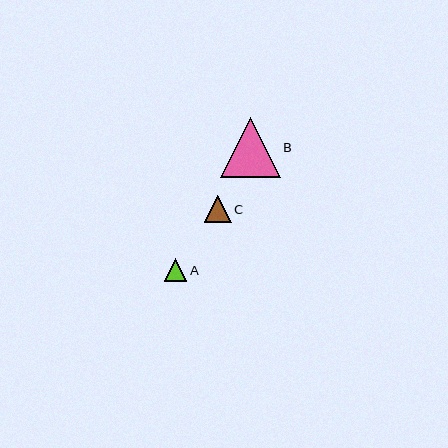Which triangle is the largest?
Triangle B is the largest with a size of approximately 60 pixels.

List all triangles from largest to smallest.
From largest to smallest: B, C, A.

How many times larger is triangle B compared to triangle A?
Triangle B is approximately 2.7 times the size of triangle A.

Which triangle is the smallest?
Triangle A is the smallest with a size of approximately 22 pixels.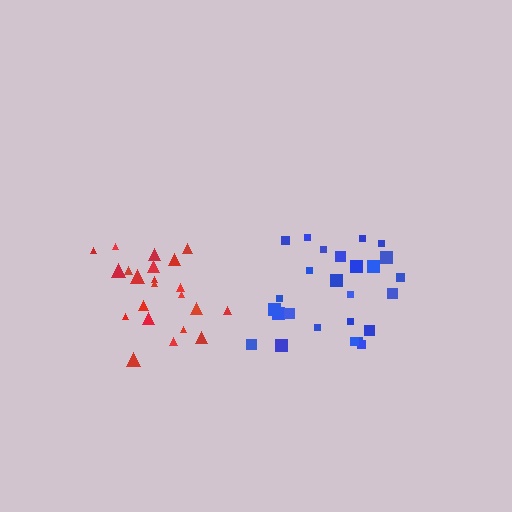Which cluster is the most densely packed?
Red.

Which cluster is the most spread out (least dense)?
Blue.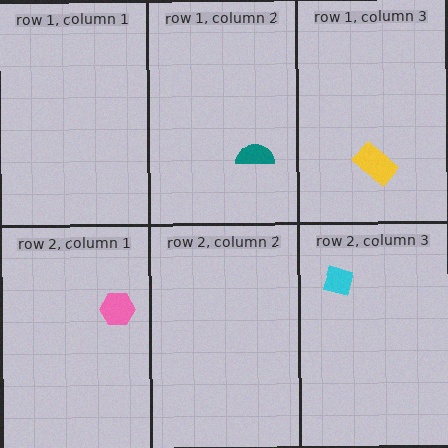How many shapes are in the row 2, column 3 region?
1.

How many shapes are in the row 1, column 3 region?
1.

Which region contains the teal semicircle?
The row 1, column 2 region.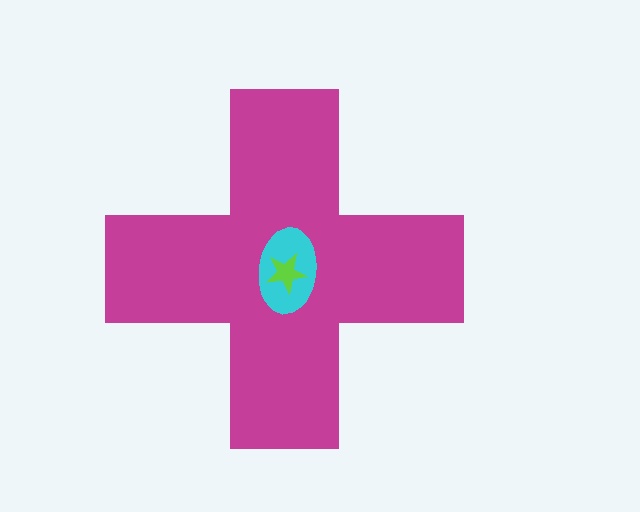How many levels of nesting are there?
3.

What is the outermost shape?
The magenta cross.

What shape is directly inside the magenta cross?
The cyan ellipse.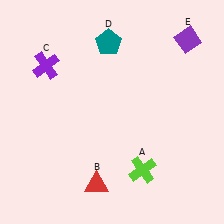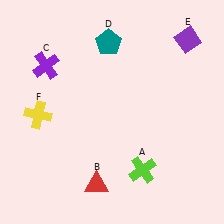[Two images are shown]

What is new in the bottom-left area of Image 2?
A yellow cross (F) was added in the bottom-left area of Image 2.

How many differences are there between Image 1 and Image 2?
There is 1 difference between the two images.